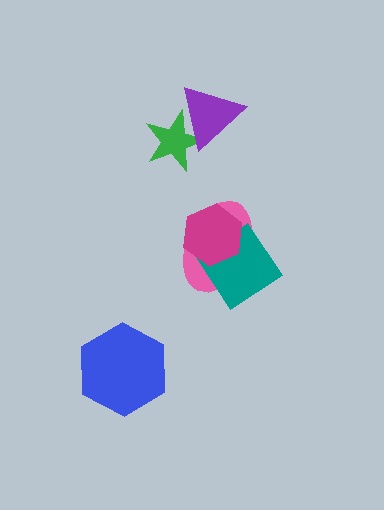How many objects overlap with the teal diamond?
2 objects overlap with the teal diamond.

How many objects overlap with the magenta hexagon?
2 objects overlap with the magenta hexagon.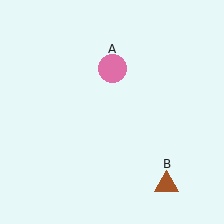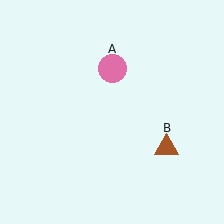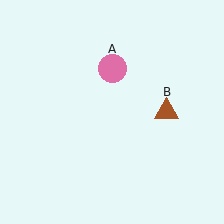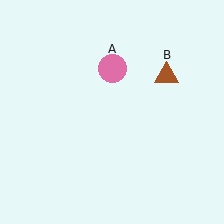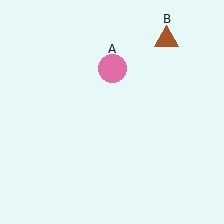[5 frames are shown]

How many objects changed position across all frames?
1 object changed position: brown triangle (object B).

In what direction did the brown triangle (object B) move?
The brown triangle (object B) moved up.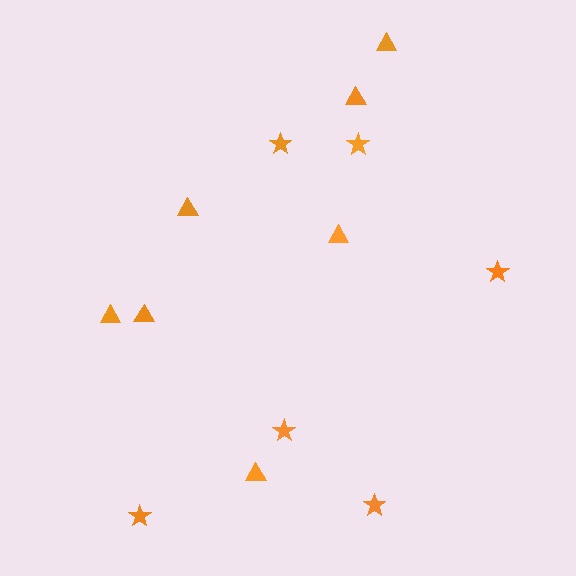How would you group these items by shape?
There are 2 groups: one group of stars (6) and one group of triangles (7).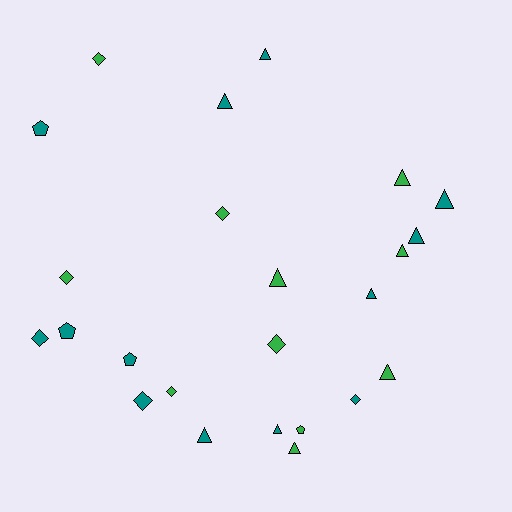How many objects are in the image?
There are 24 objects.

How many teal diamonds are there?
There are 3 teal diamonds.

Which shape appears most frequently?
Triangle, with 12 objects.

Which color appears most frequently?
Teal, with 13 objects.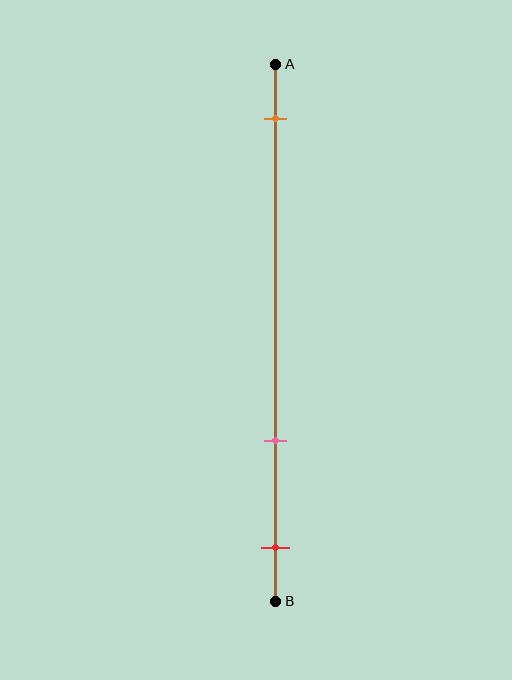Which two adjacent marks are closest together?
The pink and red marks are the closest adjacent pair.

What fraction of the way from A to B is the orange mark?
The orange mark is approximately 10% (0.1) of the way from A to B.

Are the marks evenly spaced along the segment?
No, the marks are not evenly spaced.